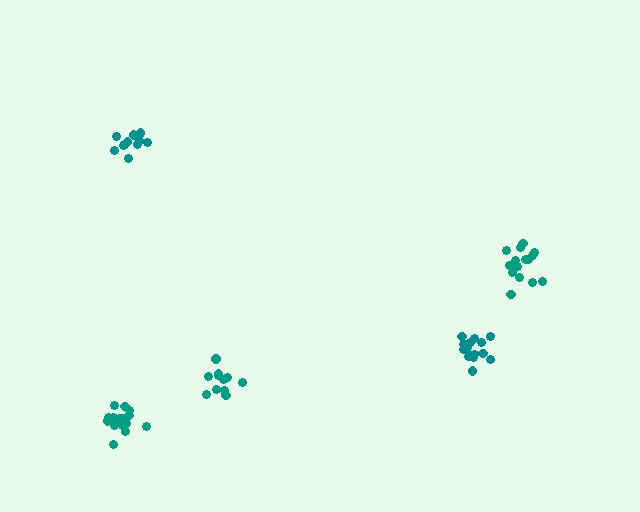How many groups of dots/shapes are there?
There are 5 groups.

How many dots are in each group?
Group 1: 11 dots, Group 2: 17 dots, Group 3: 15 dots, Group 4: 12 dots, Group 5: 17 dots (72 total).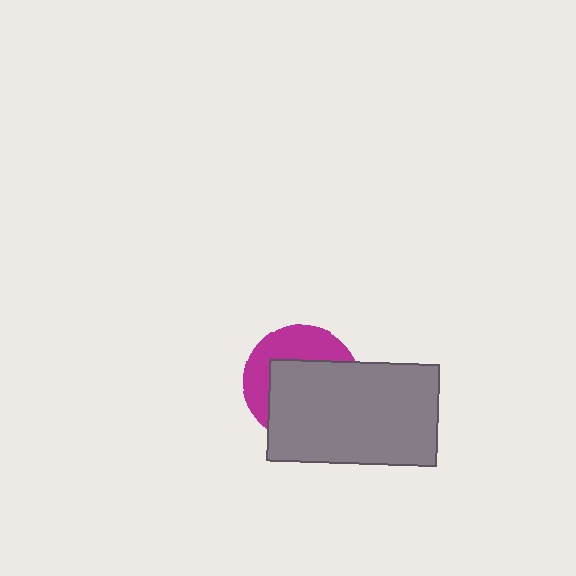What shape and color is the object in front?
The object in front is a gray rectangle.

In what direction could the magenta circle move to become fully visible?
The magenta circle could move toward the upper-left. That would shift it out from behind the gray rectangle entirely.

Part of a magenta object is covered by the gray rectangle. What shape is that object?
It is a circle.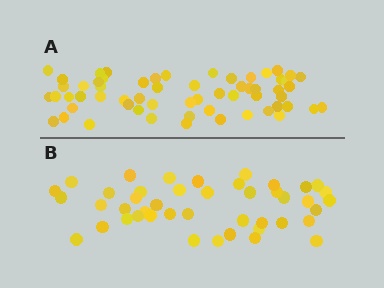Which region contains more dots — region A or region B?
Region A (the top region) has more dots.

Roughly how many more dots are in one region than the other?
Region A has approximately 15 more dots than region B.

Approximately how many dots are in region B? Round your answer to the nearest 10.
About 40 dots. (The exact count is 44, which rounds to 40.)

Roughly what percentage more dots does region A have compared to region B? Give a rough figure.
About 35% more.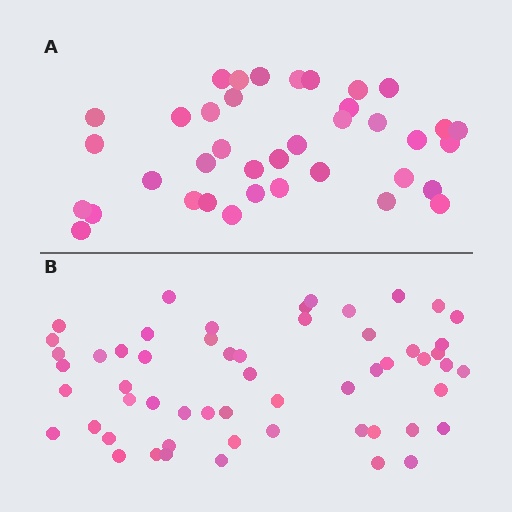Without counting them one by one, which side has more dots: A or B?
Region B (the bottom region) has more dots.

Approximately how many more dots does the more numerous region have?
Region B has approximately 20 more dots than region A.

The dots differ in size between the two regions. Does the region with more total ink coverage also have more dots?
No. Region A has more total ink coverage because its dots are larger, but region B actually contains more individual dots. Total area can be misleading — the number of items is what matters here.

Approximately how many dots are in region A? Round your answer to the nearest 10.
About 40 dots. (The exact count is 38, which rounds to 40.)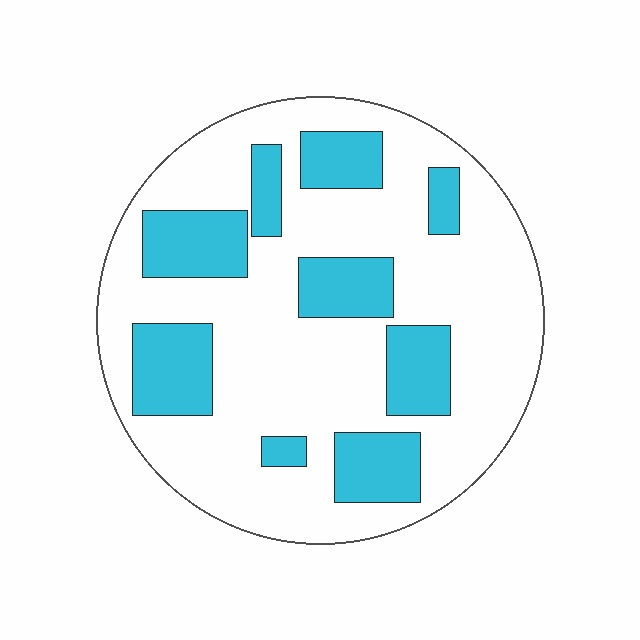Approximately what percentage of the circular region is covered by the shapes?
Approximately 30%.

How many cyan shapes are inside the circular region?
9.